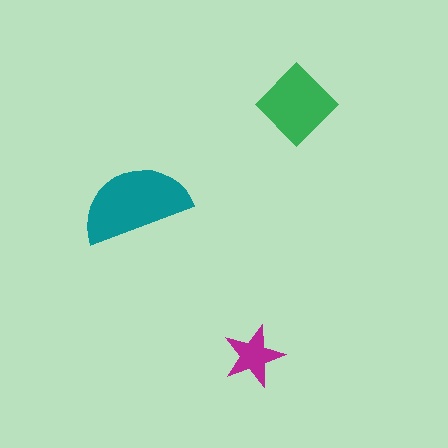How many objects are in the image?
There are 3 objects in the image.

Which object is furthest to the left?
The teal semicircle is leftmost.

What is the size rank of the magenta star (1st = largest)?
3rd.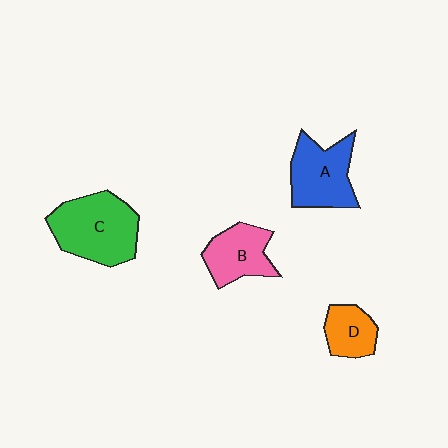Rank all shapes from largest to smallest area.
From largest to smallest: C (green), A (blue), B (pink), D (orange).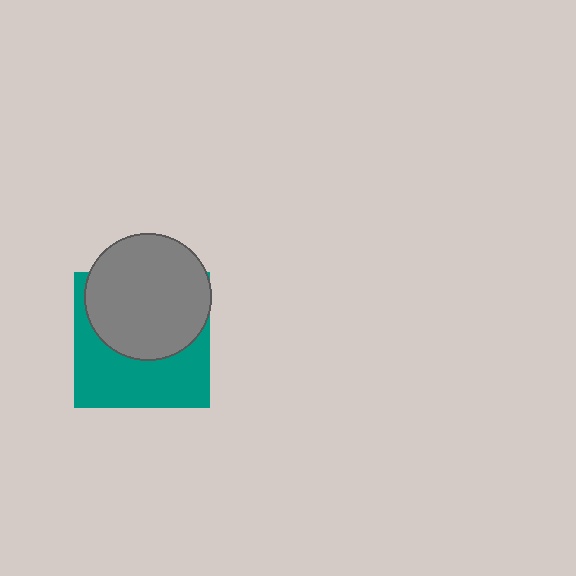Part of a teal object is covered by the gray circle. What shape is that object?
It is a square.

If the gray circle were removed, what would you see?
You would see the complete teal square.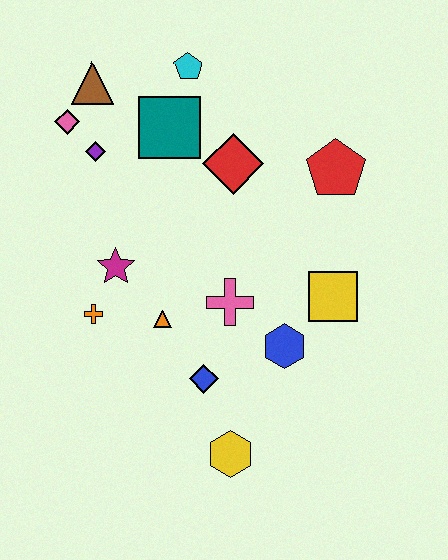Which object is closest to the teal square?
The cyan pentagon is closest to the teal square.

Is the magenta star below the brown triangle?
Yes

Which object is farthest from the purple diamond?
The yellow hexagon is farthest from the purple diamond.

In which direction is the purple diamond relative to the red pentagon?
The purple diamond is to the left of the red pentagon.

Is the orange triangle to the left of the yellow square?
Yes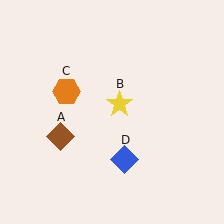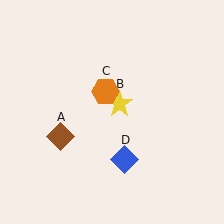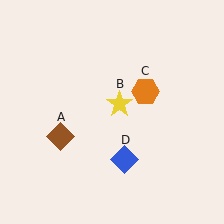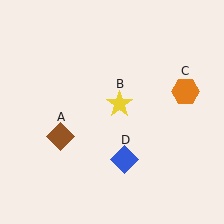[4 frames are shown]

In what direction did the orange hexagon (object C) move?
The orange hexagon (object C) moved right.